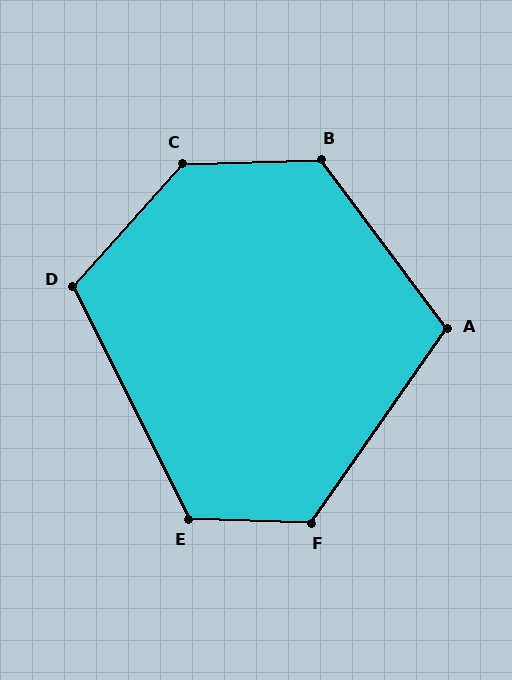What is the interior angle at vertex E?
Approximately 118 degrees (obtuse).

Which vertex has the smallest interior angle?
A, at approximately 108 degrees.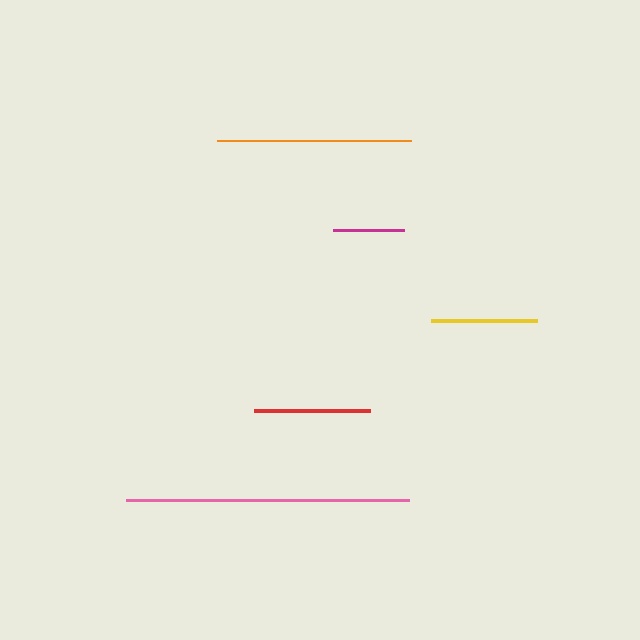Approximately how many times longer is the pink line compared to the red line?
The pink line is approximately 2.4 times the length of the red line.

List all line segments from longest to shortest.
From longest to shortest: pink, orange, red, yellow, magenta.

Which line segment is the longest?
The pink line is the longest at approximately 283 pixels.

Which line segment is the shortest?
The magenta line is the shortest at approximately 72 pixels.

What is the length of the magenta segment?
The magenta segment is approximately 72 pixels long.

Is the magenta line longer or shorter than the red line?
The red line is longer than the magenta line.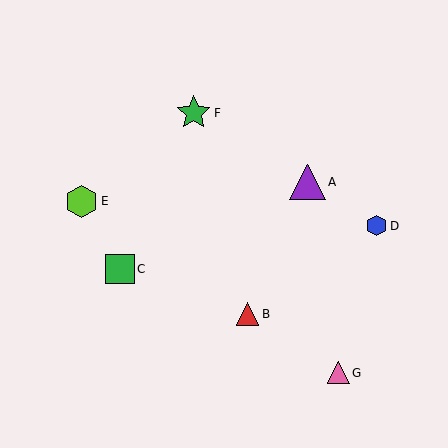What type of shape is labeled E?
Shape E is a lime hexagon.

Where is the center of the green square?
The center of the green square is at (120, 269).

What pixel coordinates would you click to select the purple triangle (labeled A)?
Click at (308, 182) to select the purple triangle A.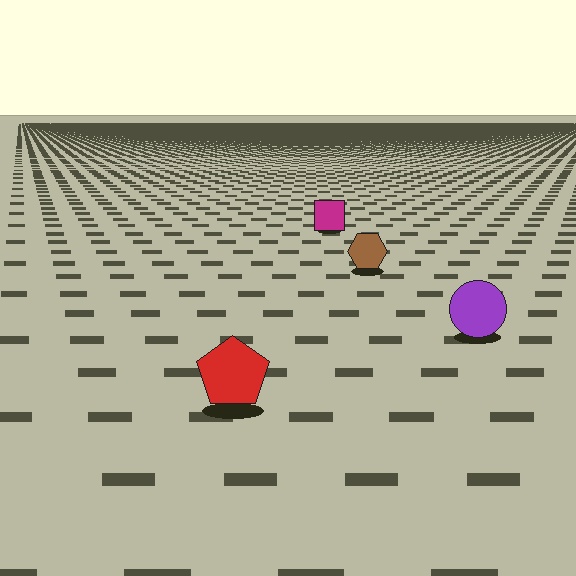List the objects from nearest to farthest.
From nearest to farthest: the red pentagon, the purple circle, the brown hexagon, the magenta square.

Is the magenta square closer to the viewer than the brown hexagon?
No. The brown hexagon is closer — you can tell from the texture gradient: the ground texture is coarser near it.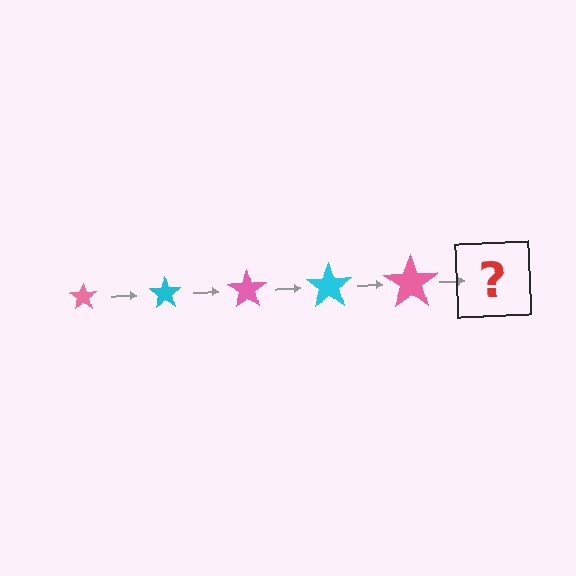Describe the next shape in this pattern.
It should be a cyan star, larger than the previous one.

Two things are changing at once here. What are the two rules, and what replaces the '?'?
The two rules are that the star grows larger each step and the color cycles through pink and cyan. The '?' should be a cyan star, larger than the previous one.